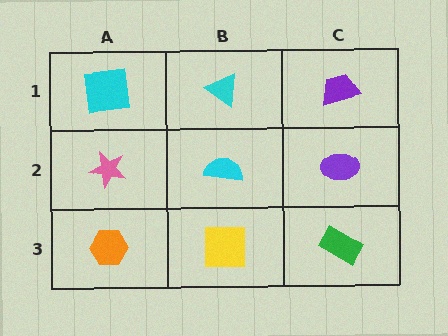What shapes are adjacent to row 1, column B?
A cyan semicircle (row 2, column B), a cyan square (row 1, column A), a purple trapezoid (row 1, column C).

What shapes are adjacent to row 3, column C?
A purple ellipse (row 2, column C), a yellow square (row 3, column B).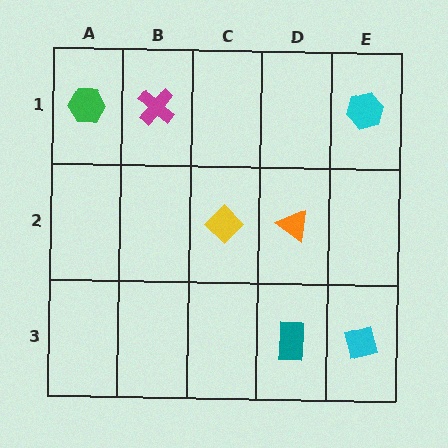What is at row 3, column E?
A cyan diamond.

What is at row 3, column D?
A teal rectangle.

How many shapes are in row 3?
2 shapes.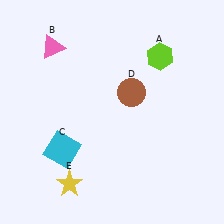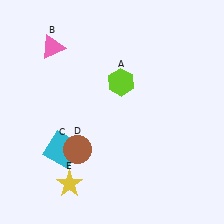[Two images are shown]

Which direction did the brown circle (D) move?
The brown circle (D) moved down.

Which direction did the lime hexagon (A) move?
The lime hexagon (A) moved left.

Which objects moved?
The objects that moved are: the lime hexagon (A), the brown circle (D).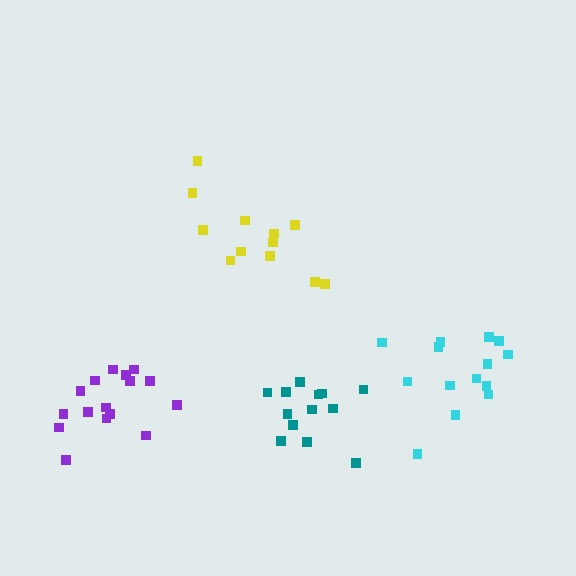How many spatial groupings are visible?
There are 4 spatial groupings.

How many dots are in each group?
Group 1: 16 dots, Group 2: 13 dots, Group 3: 14 dots, Group 4: 12 dots (55 total).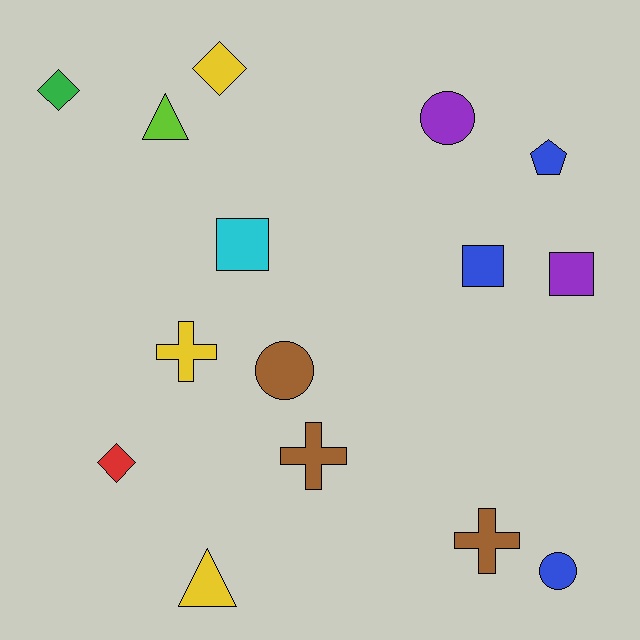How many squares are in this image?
There are 3 squares.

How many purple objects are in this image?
There are 2 purple objects.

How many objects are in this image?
There are 15 objects.